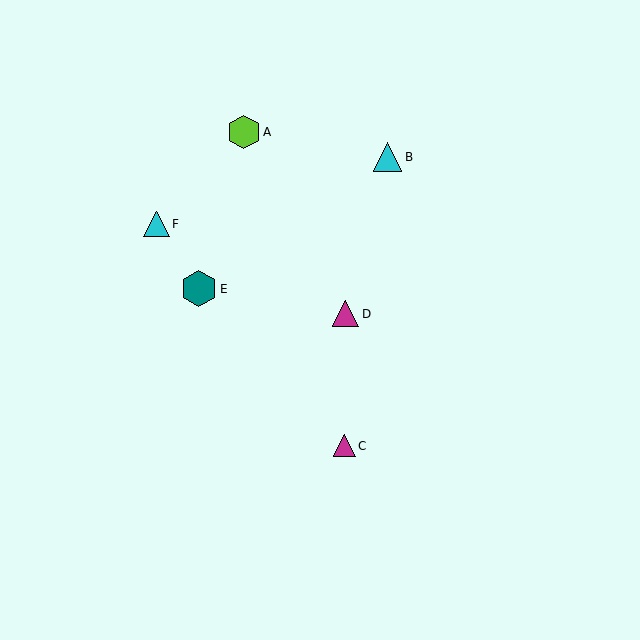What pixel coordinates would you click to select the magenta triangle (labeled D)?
Click at (346, 314) to select the magenta triangle D.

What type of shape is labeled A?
Shape A is a lime hexagon.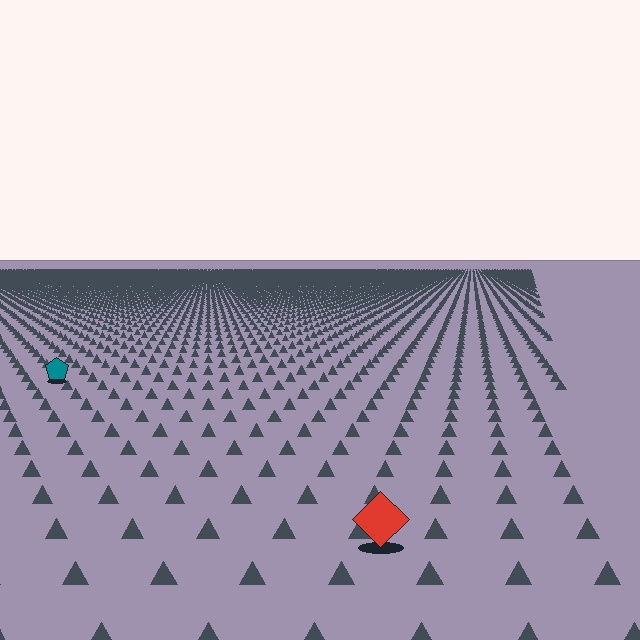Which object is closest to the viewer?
The red diamond is closest. The texture marks near it are larger and more spread out.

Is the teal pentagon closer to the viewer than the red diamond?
No. The red diamond is closer — you can tell from the texture gradient: the ground texture is coarser near it.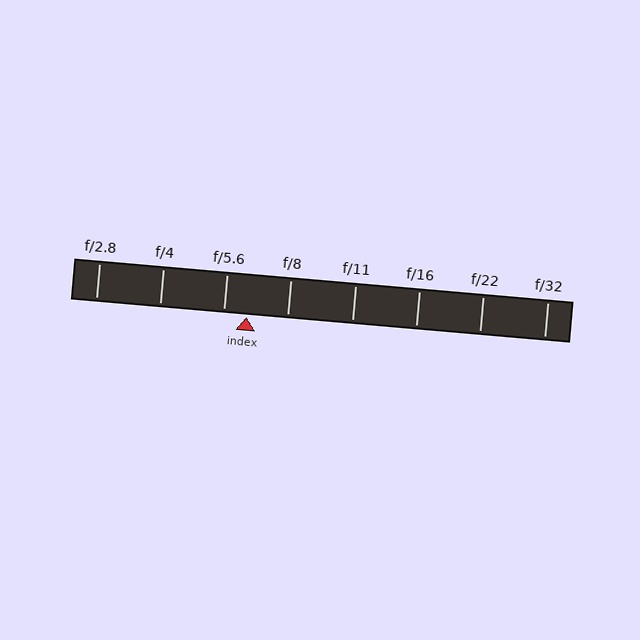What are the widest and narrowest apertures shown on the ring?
The widest aperture shown is f/2.8 and the narrowest is f/32.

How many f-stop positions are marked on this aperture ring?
There are 8 f-stop positions marked.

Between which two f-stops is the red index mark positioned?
The index mark is between f/5.6 and f/8.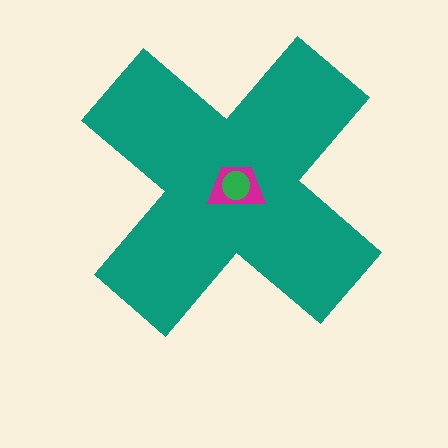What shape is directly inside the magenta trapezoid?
The green circle.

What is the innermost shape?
The green circle.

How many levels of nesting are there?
3.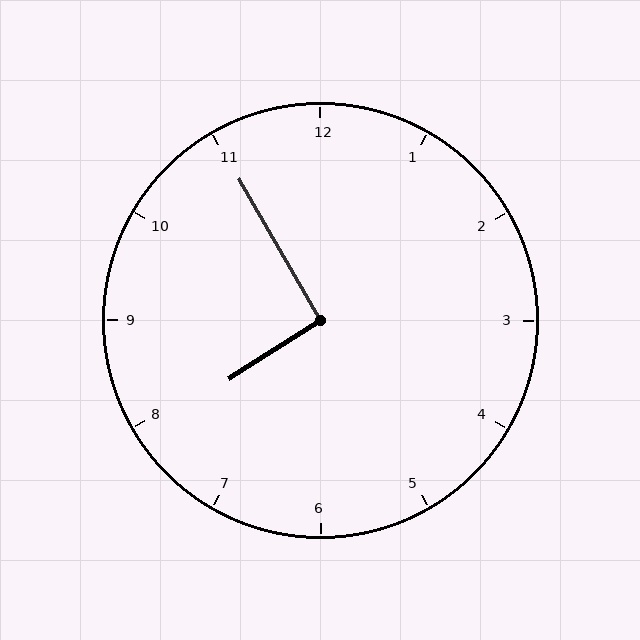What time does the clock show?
7:55.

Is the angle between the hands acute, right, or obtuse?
It is right.